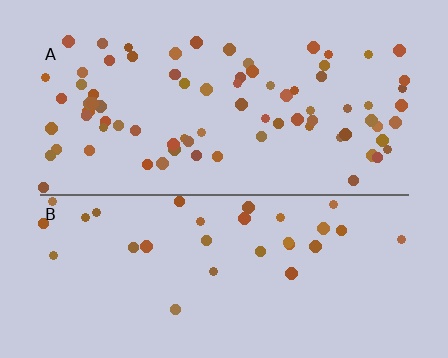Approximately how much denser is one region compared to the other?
Approximately 2.5× — region A over region B.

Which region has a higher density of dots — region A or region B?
A (the top).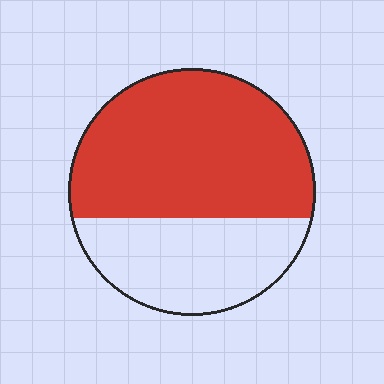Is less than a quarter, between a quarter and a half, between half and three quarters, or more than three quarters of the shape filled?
Between half and three quarters.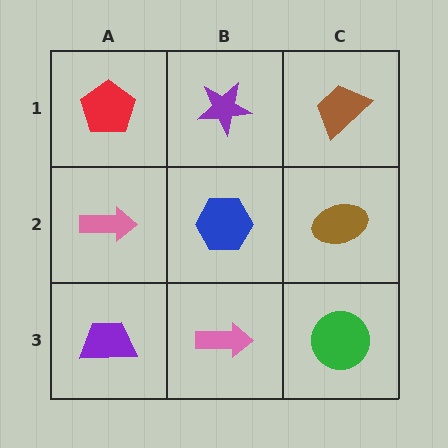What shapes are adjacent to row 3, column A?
A pink arrow (row 2, column A), a pink arrow (row 3, column B).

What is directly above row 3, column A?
A pink arrow.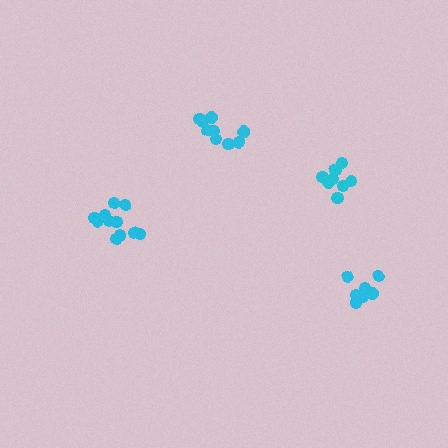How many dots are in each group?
Group 1: 9 dots, Group 2: 8 dots, Group 3: 11 dots, Group 4: 8 dots (36 total).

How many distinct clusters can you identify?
There are 4 distinct clusters.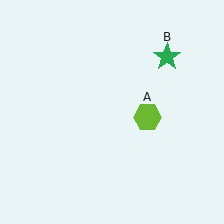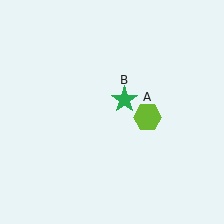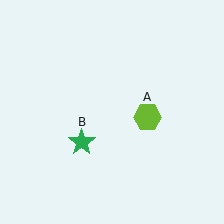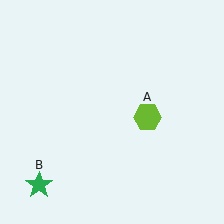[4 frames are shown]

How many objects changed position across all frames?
1 object changed position: green star (object B).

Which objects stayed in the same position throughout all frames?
Lime hexagon (object A) remained stationary.